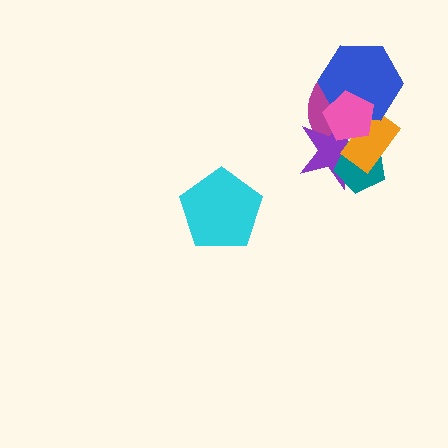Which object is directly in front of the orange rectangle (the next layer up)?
The blue hexagon is directly in front of the orange rectangle.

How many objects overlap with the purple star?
5 objects overlap with the purple star.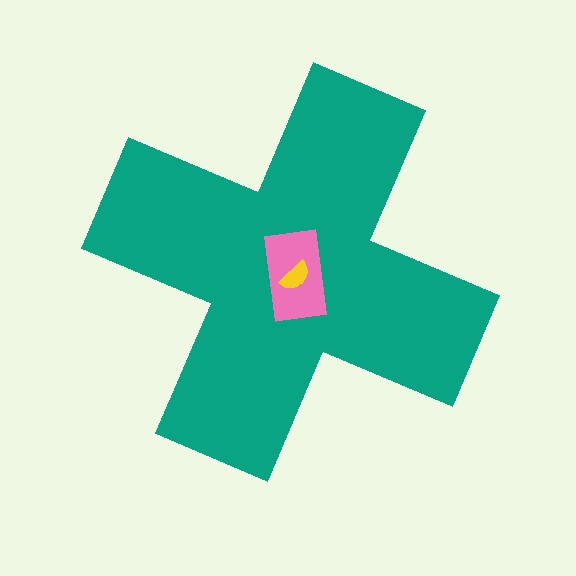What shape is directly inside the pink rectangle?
The yellow semicircle.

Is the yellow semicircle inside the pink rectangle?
Yes.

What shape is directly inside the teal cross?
The pink rectangle.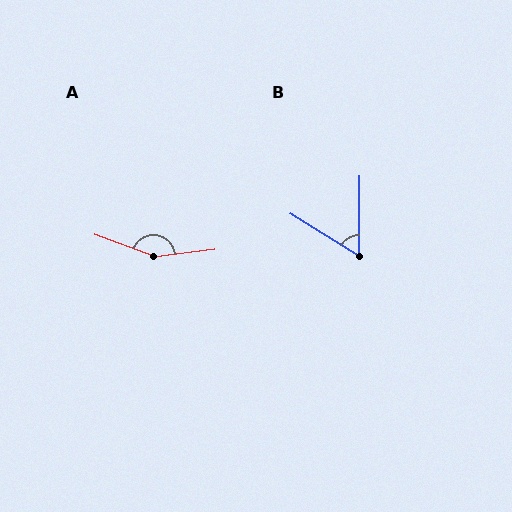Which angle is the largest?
A, at approximately 153 degrees.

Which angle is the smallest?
B, at approximately 59 degrees.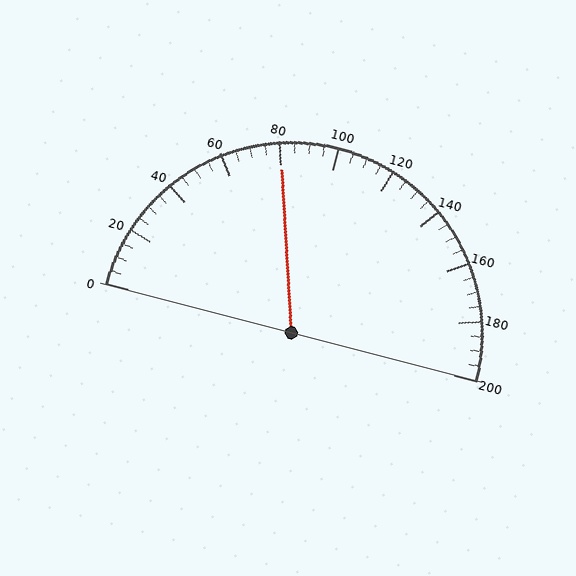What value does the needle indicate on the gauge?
The needle indicates approximately 80.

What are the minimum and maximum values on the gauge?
The gauge ranges from 0 to 200.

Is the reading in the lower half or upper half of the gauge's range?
The reading is in the lower half of the range (0 to 200).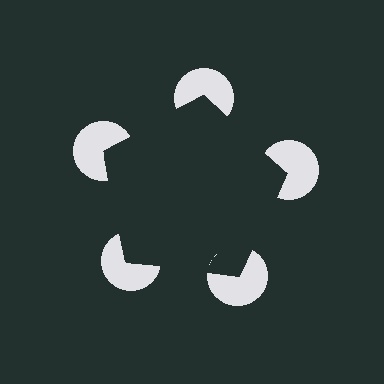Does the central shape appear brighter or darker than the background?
It typically appears slightly darker than the background, even though no actual brightness change is drawn.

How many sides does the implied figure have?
5 sides.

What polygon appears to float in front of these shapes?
An illusory pentagon — its edges are inferred from the aligned wedge cuts in the pac-man discs, not physically drawn.